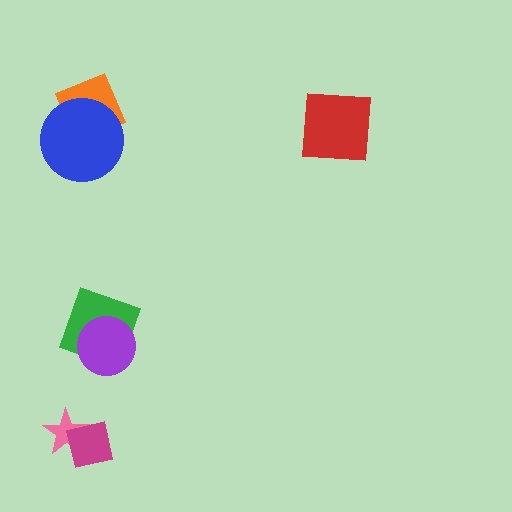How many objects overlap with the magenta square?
1 object overlaps with the magenta square.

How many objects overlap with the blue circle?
1 object overlaps with the blue circle.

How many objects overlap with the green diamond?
1 object overlaps with the green diamond.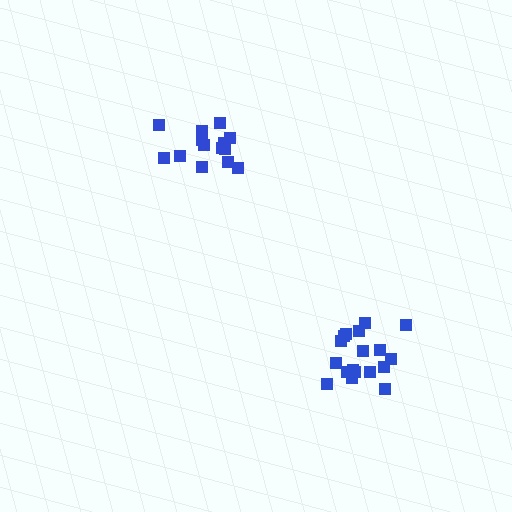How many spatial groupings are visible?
There are 2 spatial groupings.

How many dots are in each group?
Group 1: 18 dots, Group 2: 14 dots (32 total).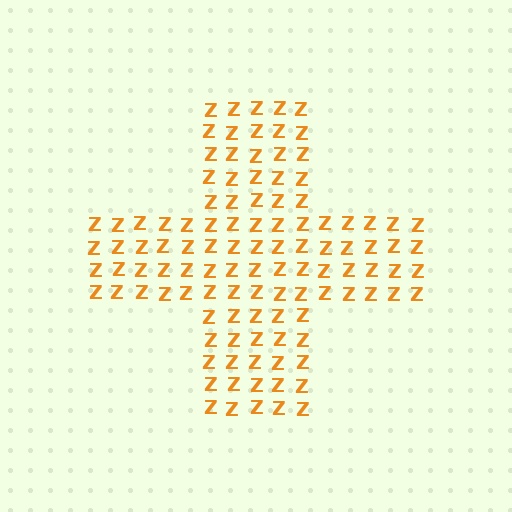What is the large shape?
The large shape is a cross.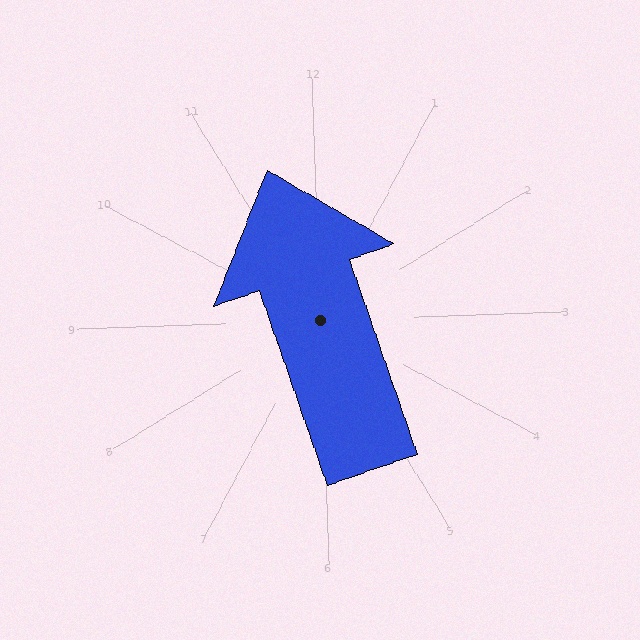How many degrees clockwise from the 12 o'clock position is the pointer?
Approximately 343 degrees.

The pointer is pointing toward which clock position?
Roughly 11 o'clock.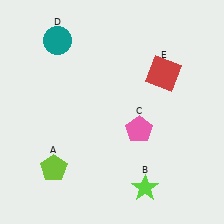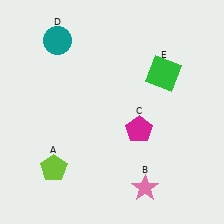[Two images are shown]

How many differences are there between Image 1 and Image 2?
There are 3 differences between the two images.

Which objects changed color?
B changed from lime to pink. C changed from pink to magenta. E changed from red to green.